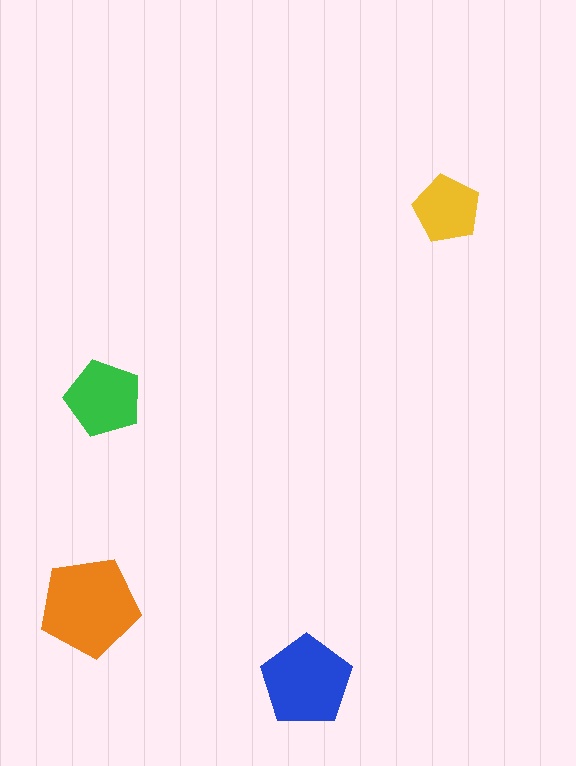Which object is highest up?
The yellow pentagon is topmost.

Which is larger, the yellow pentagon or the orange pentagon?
The orange one.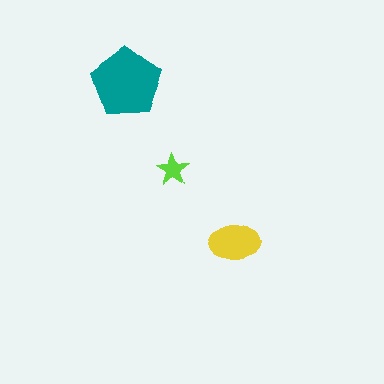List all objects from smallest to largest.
The lime star, the yellow ellipse, the teal pentagon.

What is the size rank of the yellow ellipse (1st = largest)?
2nd.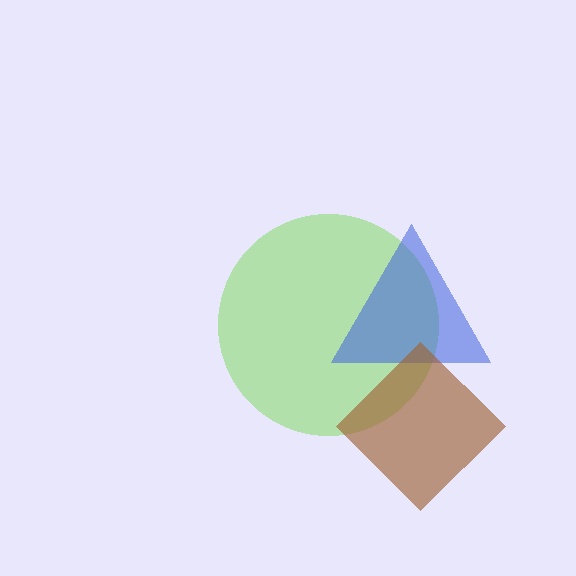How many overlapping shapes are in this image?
There are 3 overlapping shapes in the image.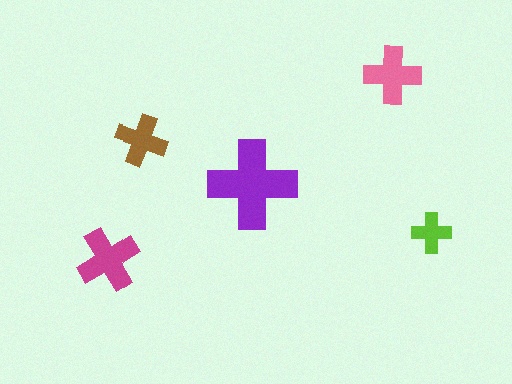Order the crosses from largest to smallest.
the purple one, the magenta one, the pink one, the brown one, the lime one.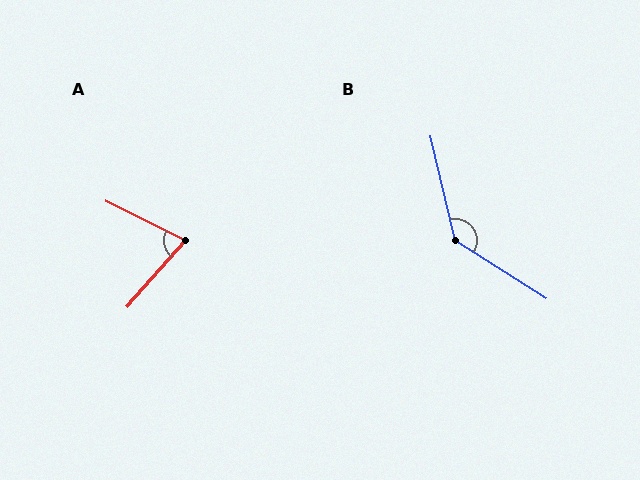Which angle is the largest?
B, at approximately 135 degrees.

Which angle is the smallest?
A, at approximately 75 degrees.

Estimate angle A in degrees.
Approximately 75 degrees.